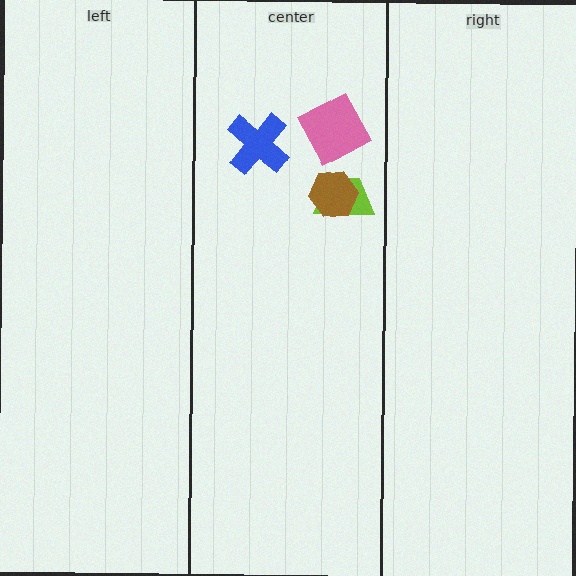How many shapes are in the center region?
4.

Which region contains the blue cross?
The center region.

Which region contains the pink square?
The center region.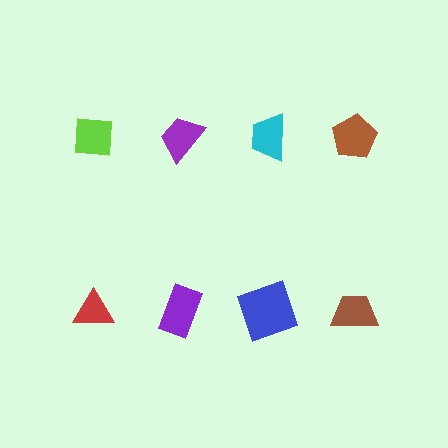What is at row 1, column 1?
A lime square.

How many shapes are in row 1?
4 shapes.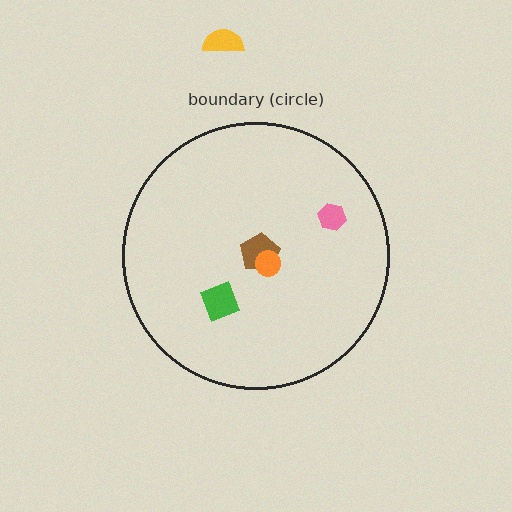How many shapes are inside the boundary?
4 inside, 1 outside.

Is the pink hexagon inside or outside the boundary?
Inside.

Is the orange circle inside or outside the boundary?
Inside.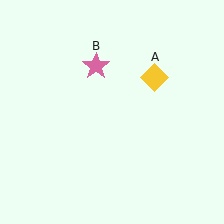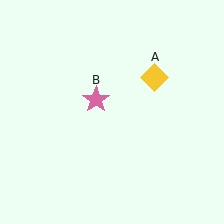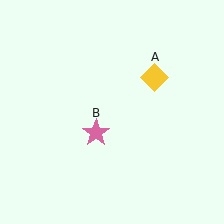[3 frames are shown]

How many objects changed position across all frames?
1 object changed position: pink star (object B).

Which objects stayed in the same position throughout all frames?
Yellow diamond (object A) remained stationary.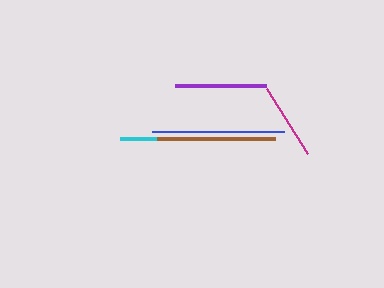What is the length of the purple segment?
The purple segment is approximately 91 pixels long.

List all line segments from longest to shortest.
From longest to shortest: blue, cyan, brown, purple, magenta.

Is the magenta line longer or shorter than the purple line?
The purple line is longer than the magenta line.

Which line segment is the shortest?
The magenta line is the shortest at approximately 76 pixels.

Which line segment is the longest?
The blue line is the longest at approximately 132 pixels.